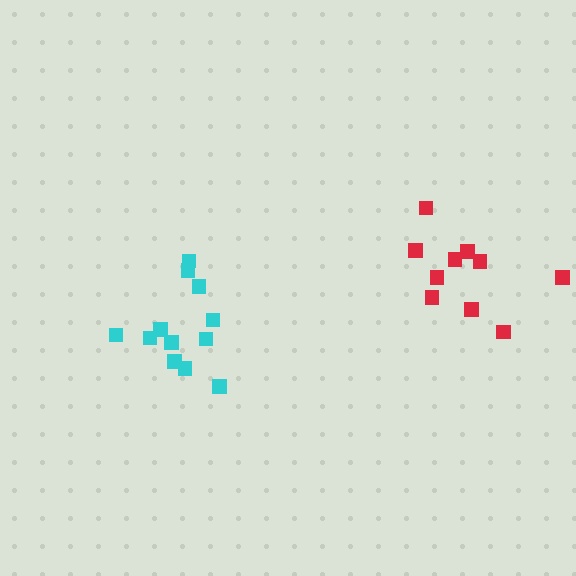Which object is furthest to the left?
The cyan cluster is leftmost.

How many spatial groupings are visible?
There are 2 spatial groupings.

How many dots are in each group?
Group 1: 12 dots, Group 2: 10 dots (22 total).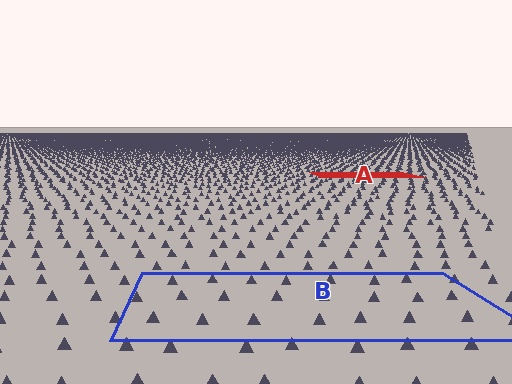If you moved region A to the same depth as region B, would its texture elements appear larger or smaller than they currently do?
They would appear larger. At a closer depth, the same texture elements are projected at a bigger on-screen size.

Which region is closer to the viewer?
Region B is closer. The texture elements there are larger and more spread out.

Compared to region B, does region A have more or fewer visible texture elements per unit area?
Region A has more texture elements per unit area — they are packed more densely because it is farther away.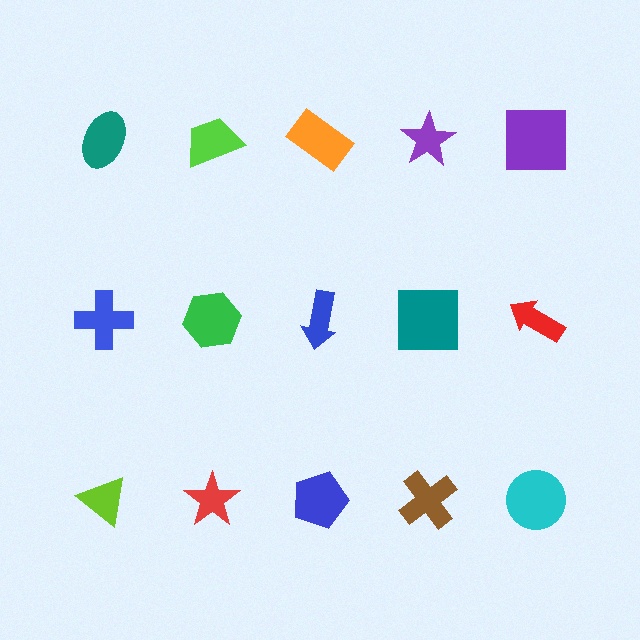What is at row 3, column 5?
A cyan circle.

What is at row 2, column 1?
A blue cross.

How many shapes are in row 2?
5 shapes.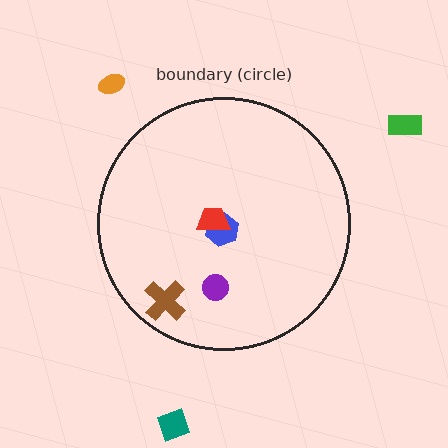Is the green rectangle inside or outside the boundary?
Outside.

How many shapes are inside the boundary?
4 inside, 3 outside.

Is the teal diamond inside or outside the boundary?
Outside.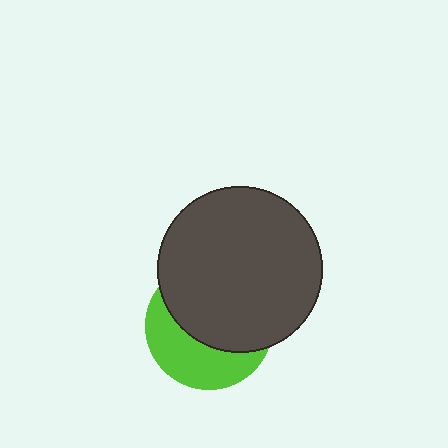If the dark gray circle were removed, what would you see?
You would see the complete lime circle.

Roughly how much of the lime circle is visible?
A small part of it is visible (roughly 40%).